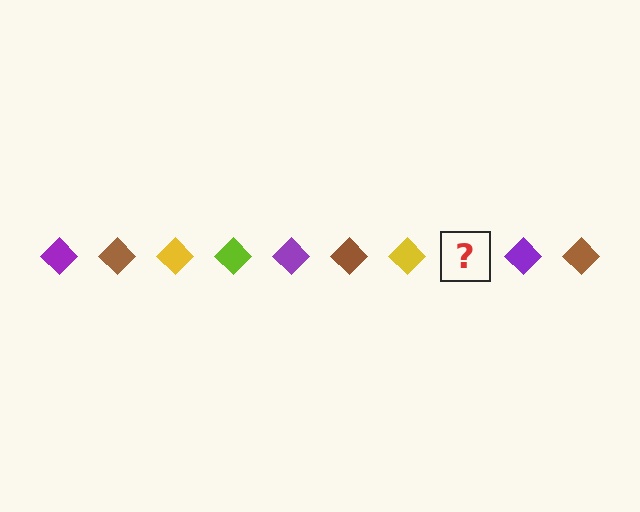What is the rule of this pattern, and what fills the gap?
The rule is that the pattern cycles through purple, brown, yellow, lime diamonds. The gap should be filled with a lime diamond.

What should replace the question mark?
The question mark should be replaced with a lime diamond.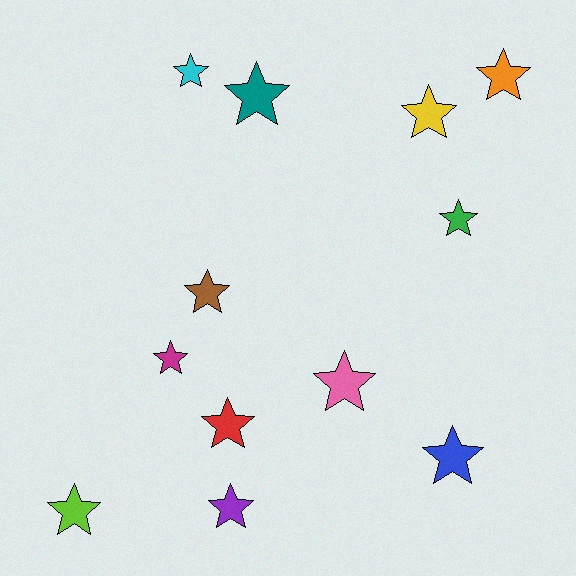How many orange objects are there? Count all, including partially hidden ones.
There is 1 orange object.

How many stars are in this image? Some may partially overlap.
There are 12 stars.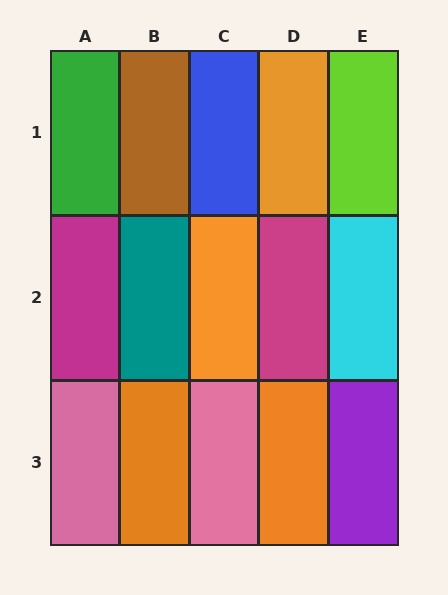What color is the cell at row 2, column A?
Magenta.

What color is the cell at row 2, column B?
Teal.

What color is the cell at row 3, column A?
Pink.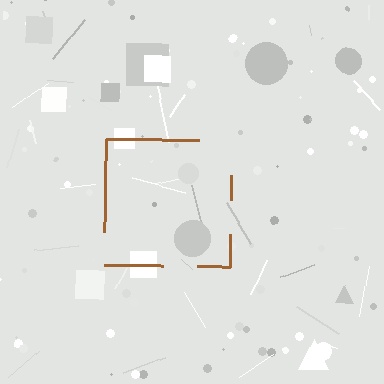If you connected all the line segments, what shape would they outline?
They would outline a square.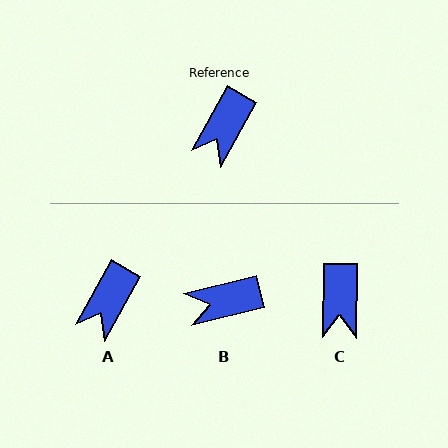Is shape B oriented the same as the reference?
No, it is off by about 47 degrees.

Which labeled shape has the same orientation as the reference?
A.